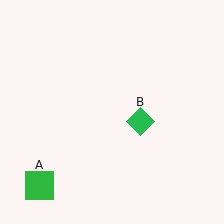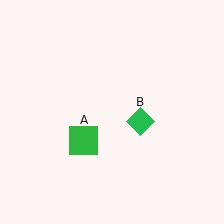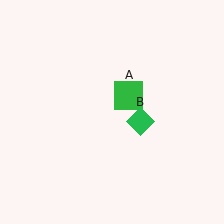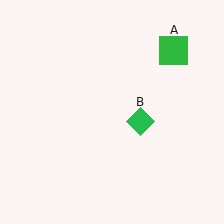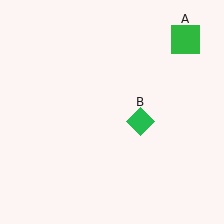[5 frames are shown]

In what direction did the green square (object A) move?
The green square (object A) moved up and to the right.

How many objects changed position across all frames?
1 object changed position: green square (object A).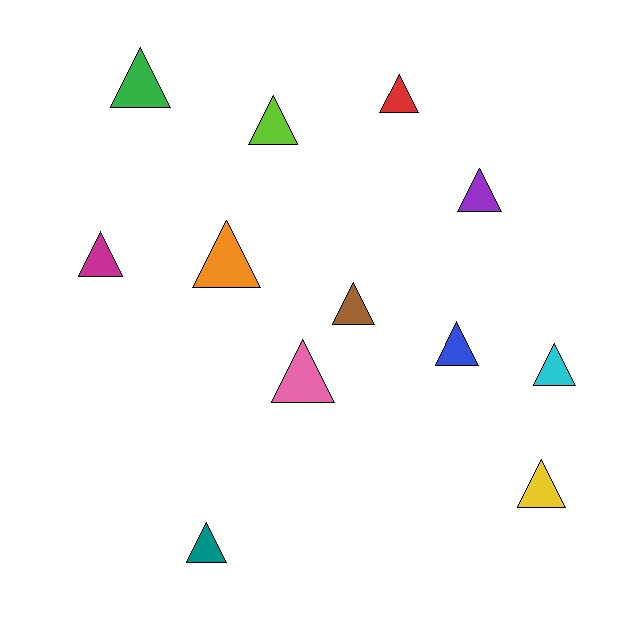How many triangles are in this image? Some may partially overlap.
There are 12 triangles.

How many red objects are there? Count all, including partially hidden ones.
There is 1 red object.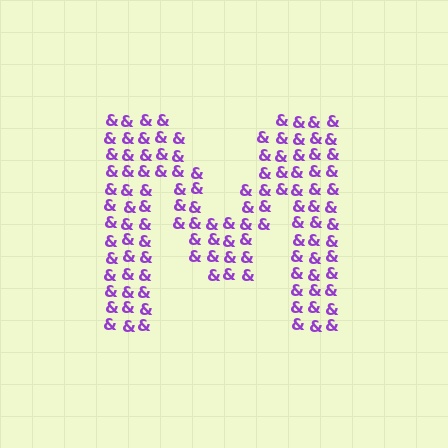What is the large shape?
The large shape is the letter M.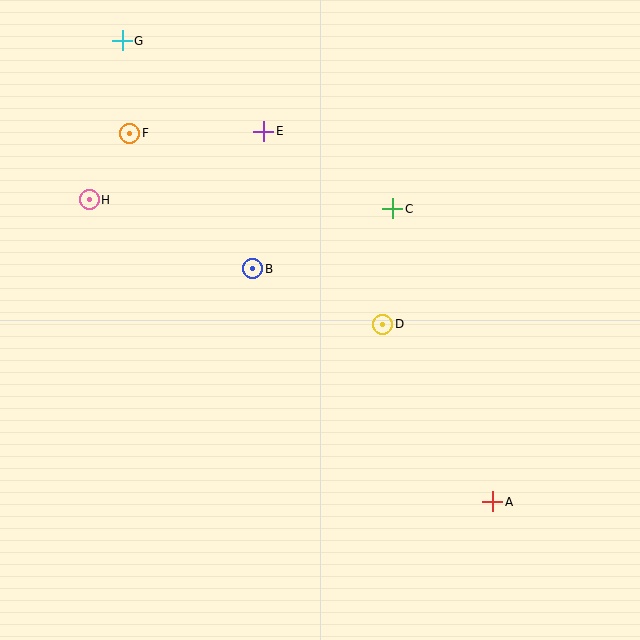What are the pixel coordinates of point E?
Point E is at (264, 131).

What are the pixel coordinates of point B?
Point B is at (253, 269).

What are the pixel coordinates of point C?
Point C is at (393, 209).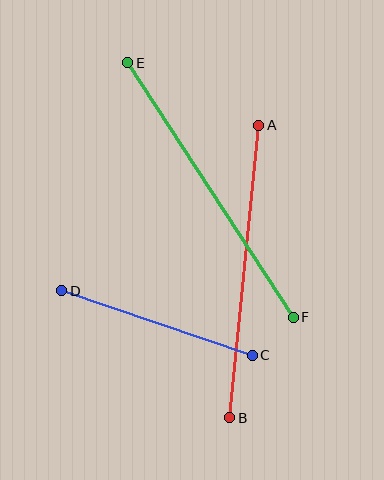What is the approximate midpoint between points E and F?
The midpoint is at approximately (210, 190) pixels.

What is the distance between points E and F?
The distance is approximately 304 pixels.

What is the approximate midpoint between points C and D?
The midpoint is at approximately (157, 323) pixels.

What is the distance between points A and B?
The distance is approximately 294 pixels.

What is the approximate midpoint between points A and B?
The midpoint is at approximately (244, 271) pixels.